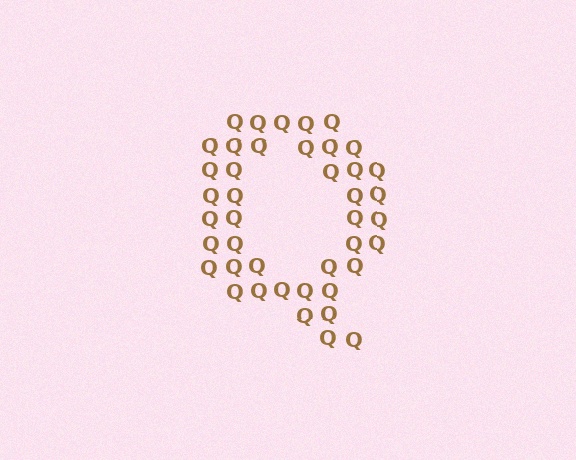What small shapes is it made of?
It is made of small letter Q's.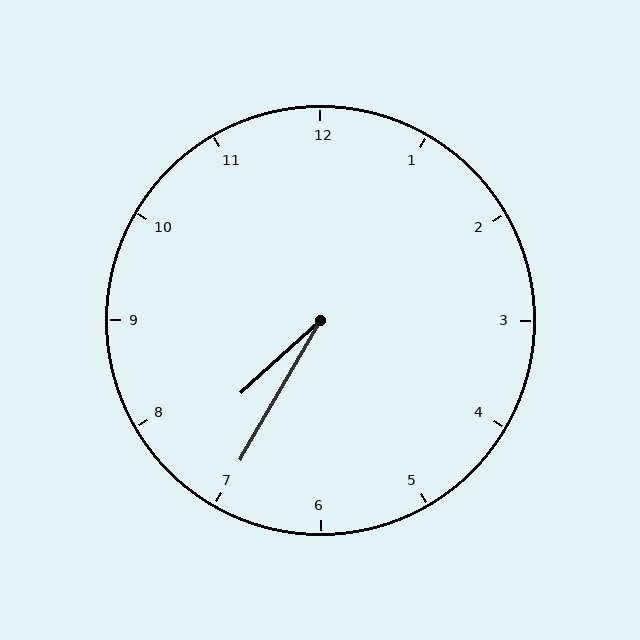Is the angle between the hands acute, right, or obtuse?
It is acute.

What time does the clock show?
7:35.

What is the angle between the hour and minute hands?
Approximately 18 degrees.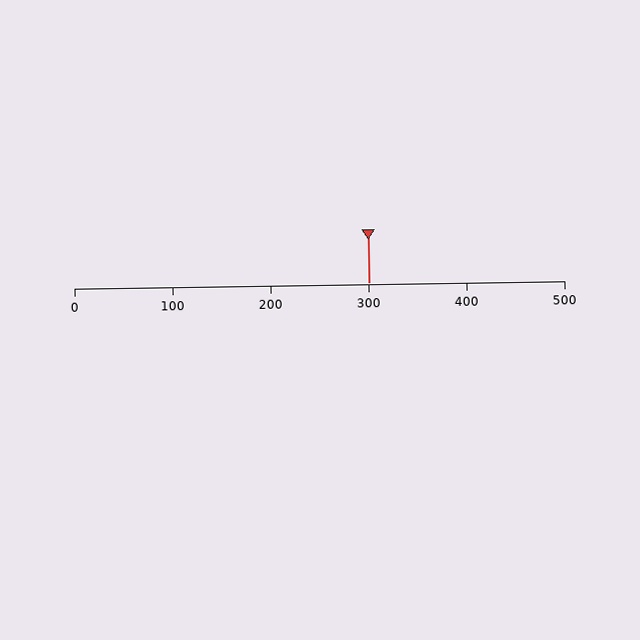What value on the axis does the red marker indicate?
The marker indicates approximately 300.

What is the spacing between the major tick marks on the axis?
The major ticks are spaced 100 apart.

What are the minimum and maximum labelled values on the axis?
The axis runs from 0 to 500.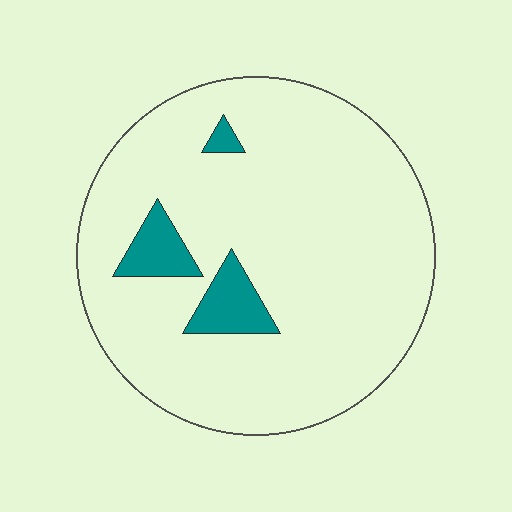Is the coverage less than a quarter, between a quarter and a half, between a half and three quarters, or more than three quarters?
Less than a quarter.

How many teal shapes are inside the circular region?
3.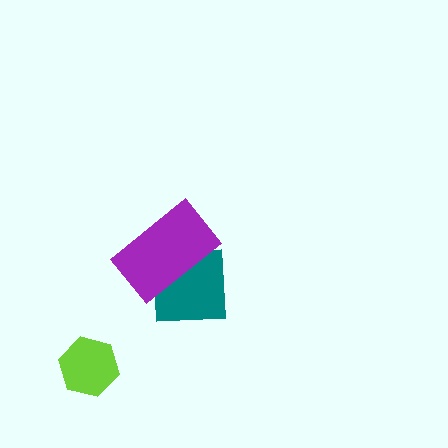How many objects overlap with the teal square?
1 object overlaps with the teal square.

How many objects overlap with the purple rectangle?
1 object overlaps with the purple rectangle.